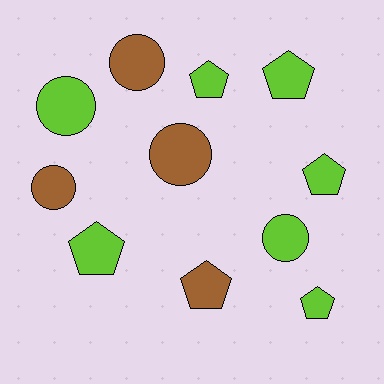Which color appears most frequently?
Lime, with 7 objects.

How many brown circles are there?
There are 3 brown circles.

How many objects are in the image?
There are 11 objects.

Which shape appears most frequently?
Pentagon, with 6 objects.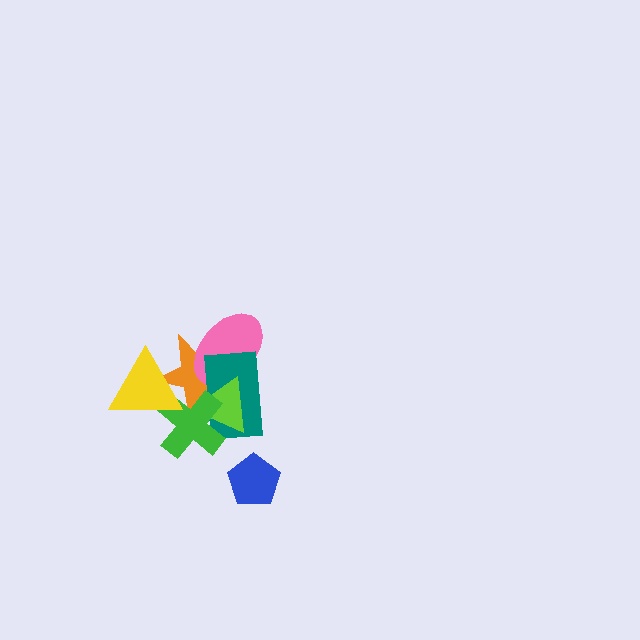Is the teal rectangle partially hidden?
Yes, it is partially covered by another shape.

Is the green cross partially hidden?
Yes, it is partially covered by another shape.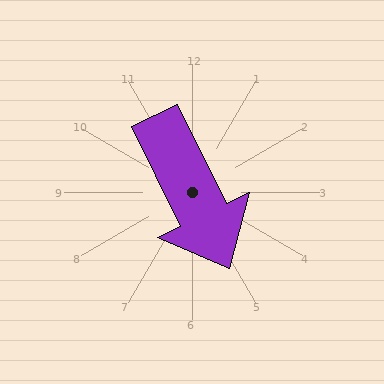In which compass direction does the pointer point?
Southeast.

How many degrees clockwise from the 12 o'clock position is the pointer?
Approximately 154 degrees.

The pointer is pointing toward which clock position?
Roughly 5 o'clock.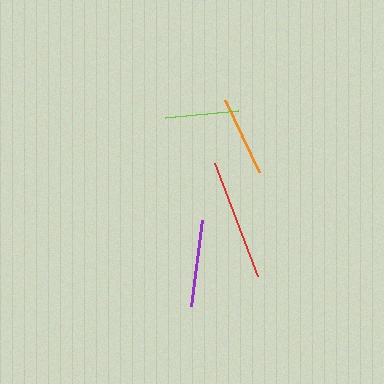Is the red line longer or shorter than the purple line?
The red line is longer than the purple line.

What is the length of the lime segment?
The lime segment is approximately 73 pixels long.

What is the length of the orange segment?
The orange segment is approximately 79 pixels long.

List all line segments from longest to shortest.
From longest to shortest: red, purple, orange, lime.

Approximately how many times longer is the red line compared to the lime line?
The red line is approximately 1.7 times the length of the lime line.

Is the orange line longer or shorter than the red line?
The red line is longer than the orange line.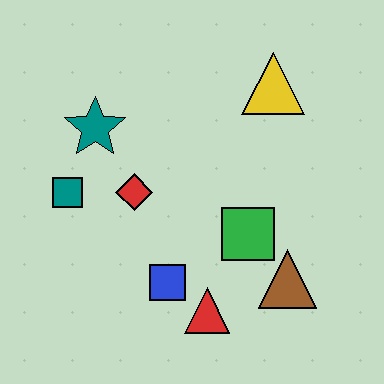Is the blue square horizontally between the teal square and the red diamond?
No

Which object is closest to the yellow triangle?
The green square is closest to the yellow triangle.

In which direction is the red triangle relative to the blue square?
The red triangle is to the right of the blue square.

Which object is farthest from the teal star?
The brown triangle is farthest from the teal star.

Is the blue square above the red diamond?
No